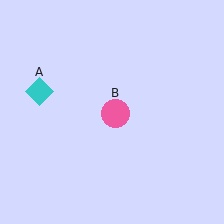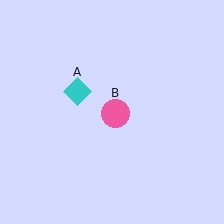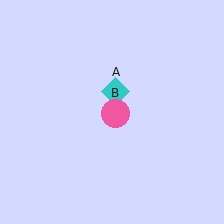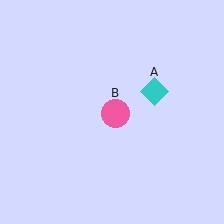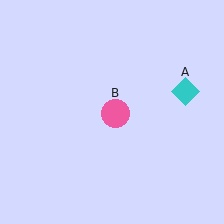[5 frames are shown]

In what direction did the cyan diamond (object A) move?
The cyan diamond (object A) moved right.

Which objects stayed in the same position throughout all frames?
Pink circle (object B) remained stationary.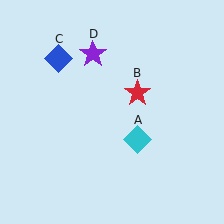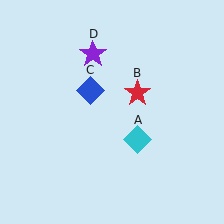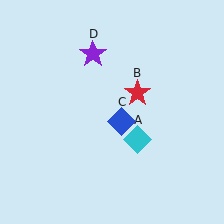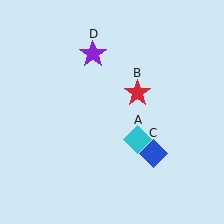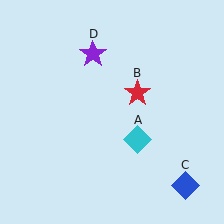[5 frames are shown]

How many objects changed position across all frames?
1 object changed position: blue diamond (object C).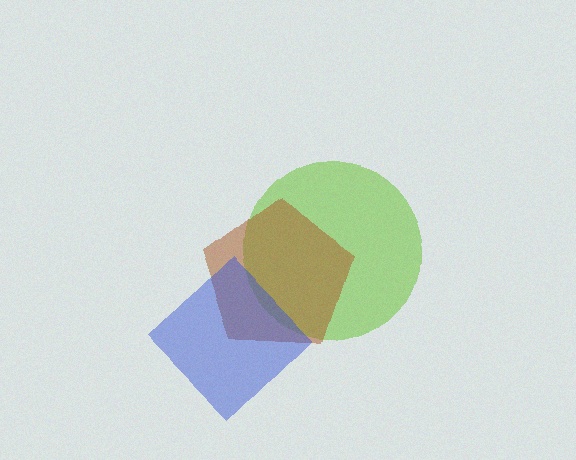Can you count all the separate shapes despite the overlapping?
Yes, there are 3 separate shapes.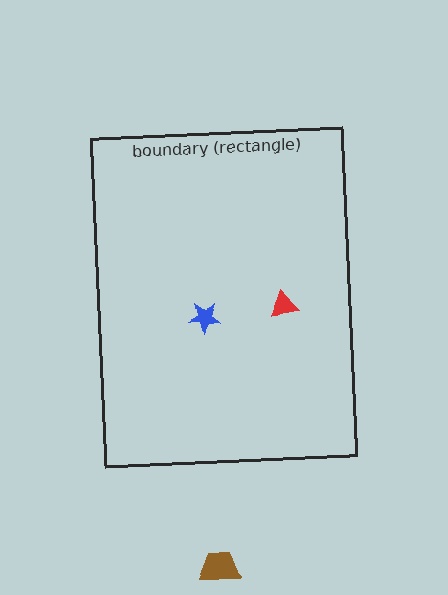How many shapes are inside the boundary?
2 inside, 1 outside.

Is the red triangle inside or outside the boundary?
Inside.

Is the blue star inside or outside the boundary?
Inside.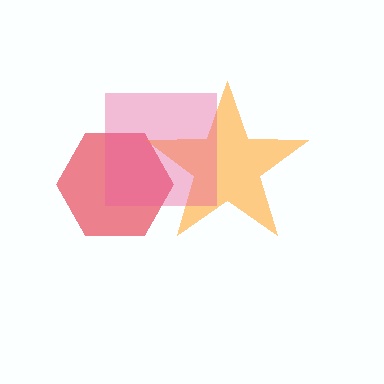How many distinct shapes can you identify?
There are 3 distinct shapes: a red hexagon, an orange star, a pink square.